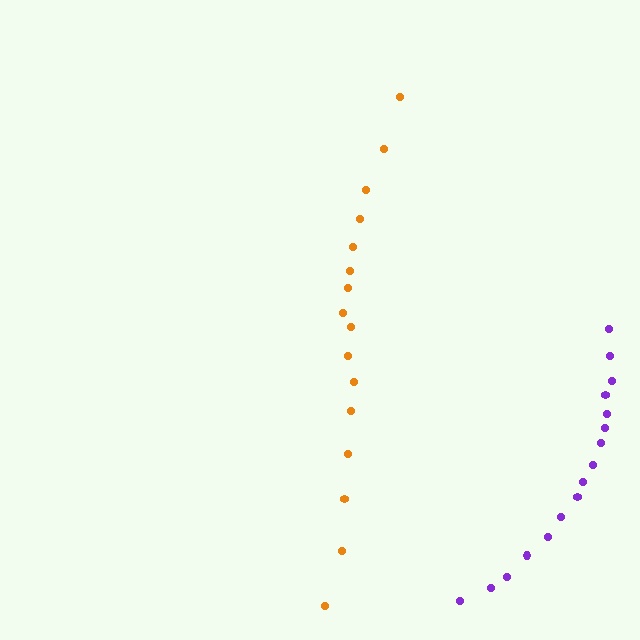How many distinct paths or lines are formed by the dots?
There are 2 distinct paths.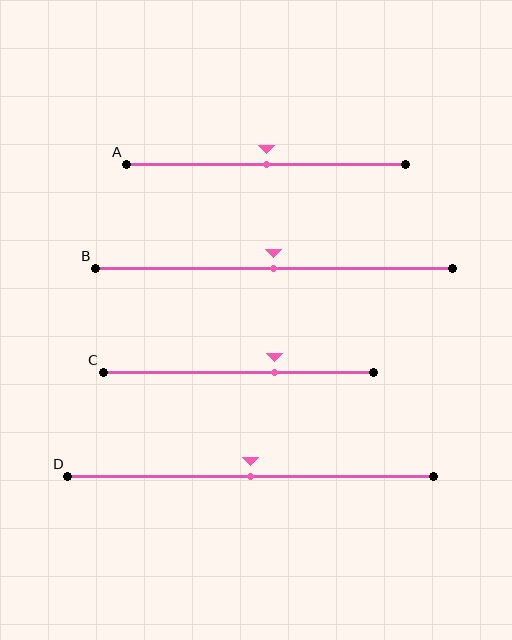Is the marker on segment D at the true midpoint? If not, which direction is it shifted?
Yes, the marker on segment D is at the true midpoint.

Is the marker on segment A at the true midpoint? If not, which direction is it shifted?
Yes, the marker on segment A is at the true midpoint.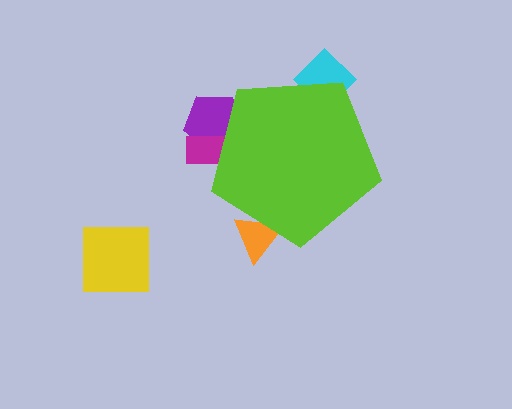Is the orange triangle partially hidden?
Yes, the orange triangle is partially hidden behind the lime pentagon.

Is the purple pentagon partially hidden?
Yes, the purple pentagon is partially hidden behind the lime pentagon.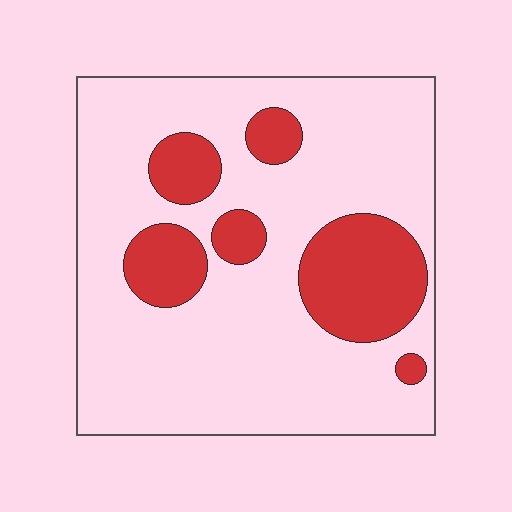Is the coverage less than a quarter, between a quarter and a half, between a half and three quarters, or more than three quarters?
Less than a quarter.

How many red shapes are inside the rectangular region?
6.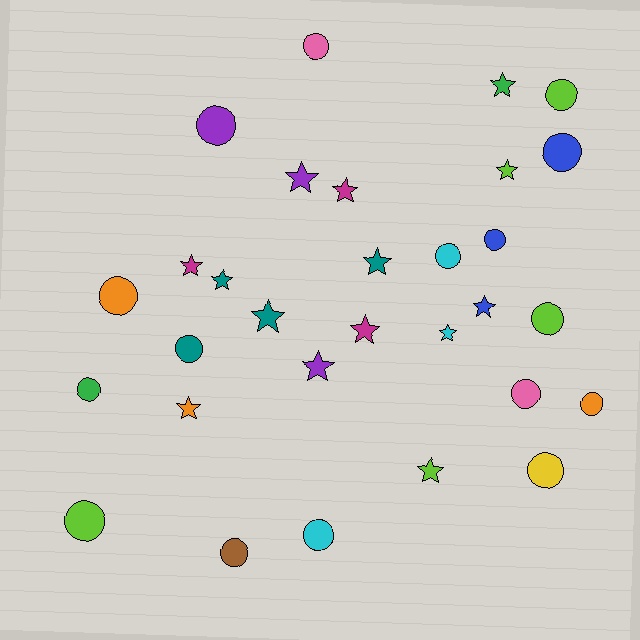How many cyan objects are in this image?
There are 3 cyan objects.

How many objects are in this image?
There are 30 objects.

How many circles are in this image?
There are 16 circles.